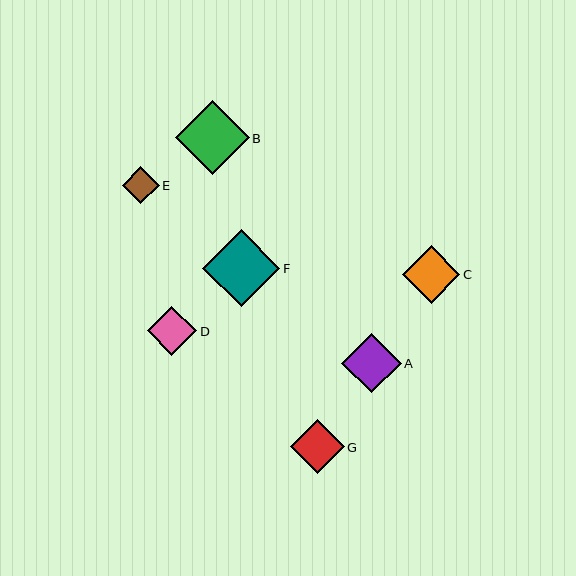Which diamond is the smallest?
Diamond E is the smallest with a size of approximately 37 pixels.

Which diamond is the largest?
Diamond F is the largest with a size of approximately 77 pixels.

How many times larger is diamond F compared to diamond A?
Diamond F is approximately 1.3 times the size of diamond A.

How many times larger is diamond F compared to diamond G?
Diamond F is approximately 1.4 times the size of diamond G.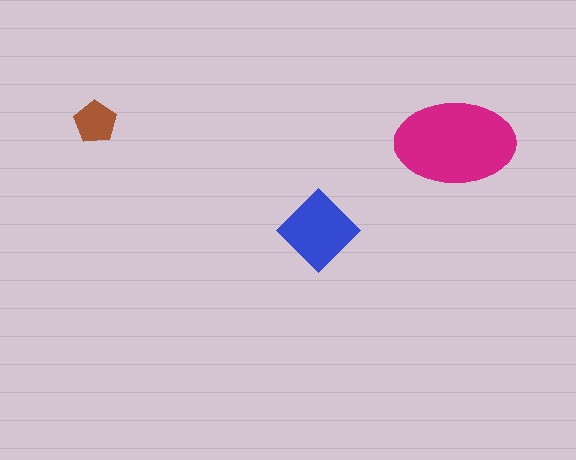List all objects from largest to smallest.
The magenta ellipse, the blue diamond, the brown pentagon.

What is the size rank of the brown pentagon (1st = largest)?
3rd.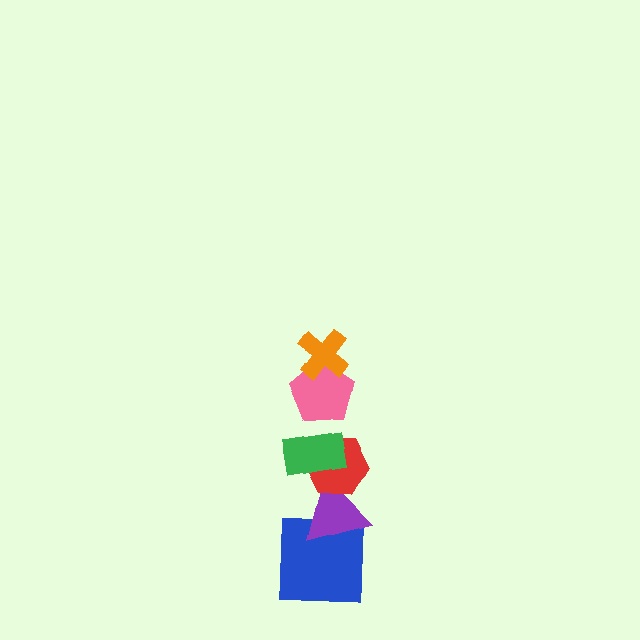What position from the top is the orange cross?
The orange cross is 1st from the top.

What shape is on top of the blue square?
The purple triangle is on top of the blue square.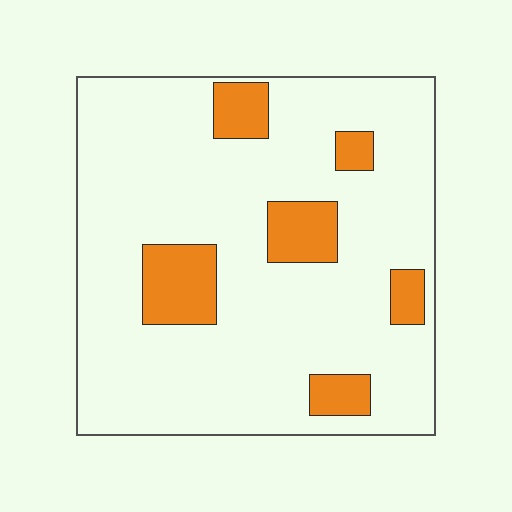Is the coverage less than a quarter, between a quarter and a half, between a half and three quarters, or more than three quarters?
Less than a quarter.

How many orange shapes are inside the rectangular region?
6.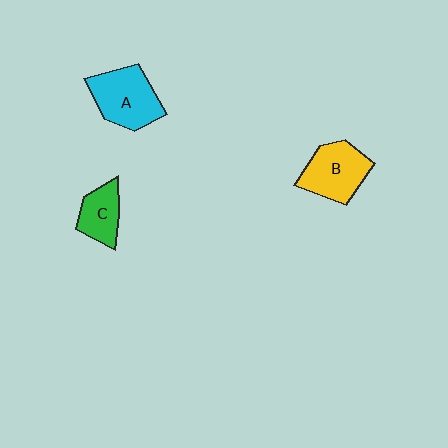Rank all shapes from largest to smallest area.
From largest to smallest: A (cyan), B (yellow), C (green).